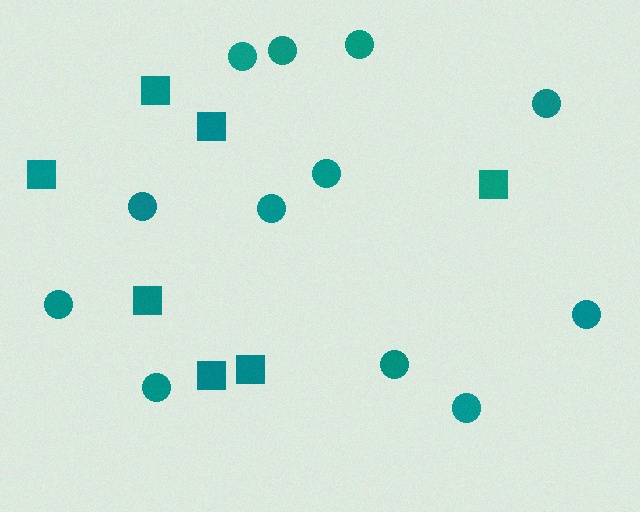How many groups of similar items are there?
There are 2 groups: one group of squares (7) and one group of circles (12).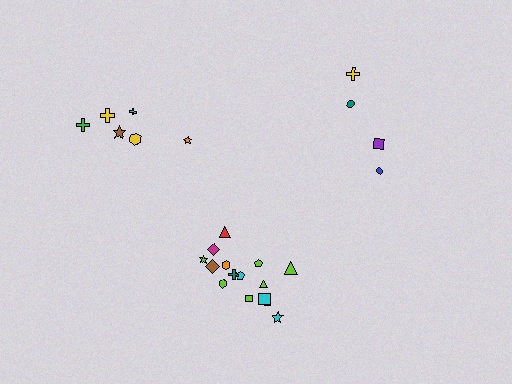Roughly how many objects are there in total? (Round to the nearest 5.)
Roughly 25 objects in total.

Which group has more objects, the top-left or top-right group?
The top-left group.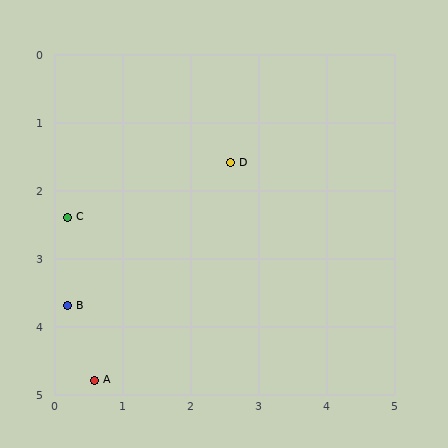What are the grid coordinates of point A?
Point A is at approximately (0.6, 4.8).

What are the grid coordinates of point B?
Point B is at approximately (0.2, 3.7).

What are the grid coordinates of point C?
Point C is at approximately (0.2, 2.4).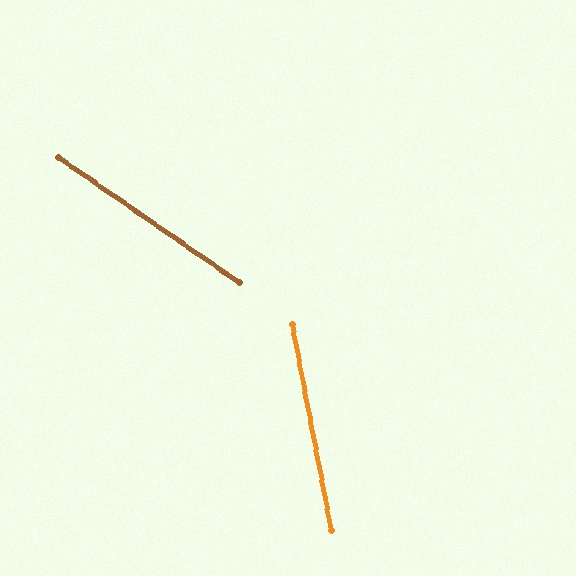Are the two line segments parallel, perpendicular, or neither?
Neither parallel nor perpendicular — they differ by about 45°.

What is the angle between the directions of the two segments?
Approximately 45 degrees.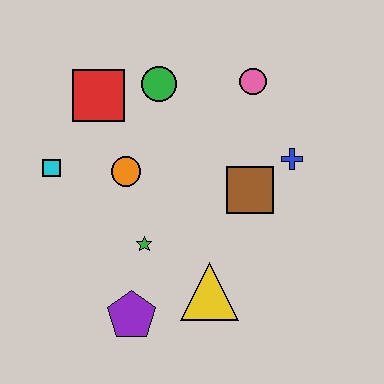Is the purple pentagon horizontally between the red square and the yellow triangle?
Yes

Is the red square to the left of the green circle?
Yes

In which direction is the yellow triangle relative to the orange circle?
The yellow triangle is below the orange circle.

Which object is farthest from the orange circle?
The blue cross is farthest from the orange circle.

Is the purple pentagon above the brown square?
No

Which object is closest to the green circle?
The red square is closest to the green circle.